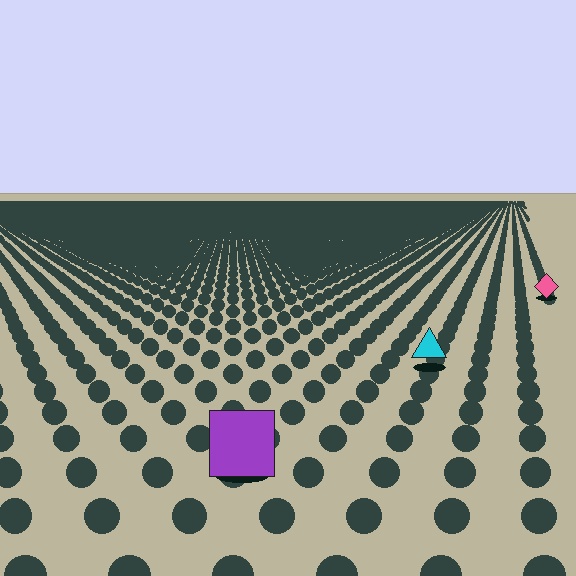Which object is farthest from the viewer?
The pink diamond is farthest from the viewer. It appears smaller and the ground texture around it is denser.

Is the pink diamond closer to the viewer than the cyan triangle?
No. The cyan triangle is closer — you can tell from the texture gradient: the ground texture is coarser near it.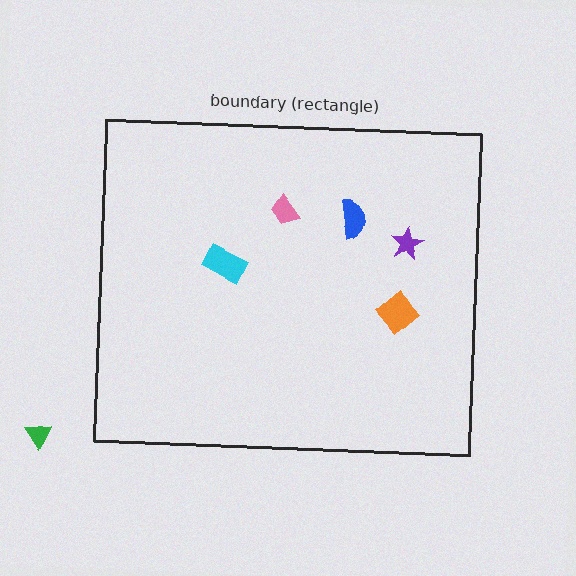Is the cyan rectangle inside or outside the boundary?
Inside.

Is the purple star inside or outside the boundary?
Inside.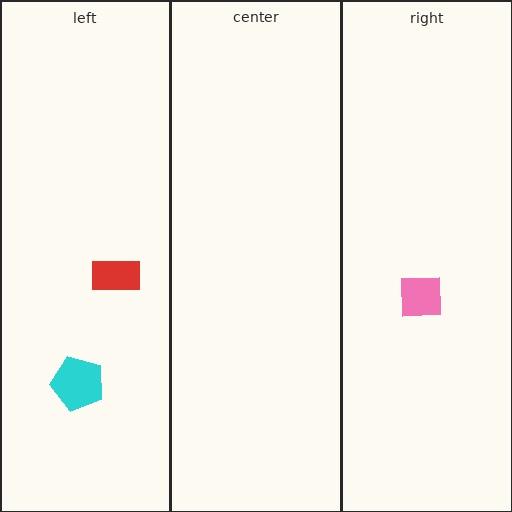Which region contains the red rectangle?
The left region.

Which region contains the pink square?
The right region.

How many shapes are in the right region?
1.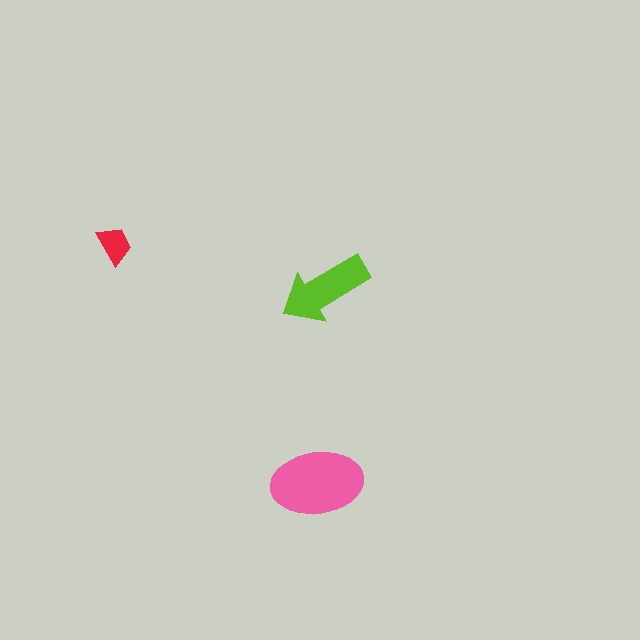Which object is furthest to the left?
The red trapezoid is leftmost.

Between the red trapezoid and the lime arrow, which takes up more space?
The lime arrow.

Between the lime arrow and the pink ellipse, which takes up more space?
The pink ellipse.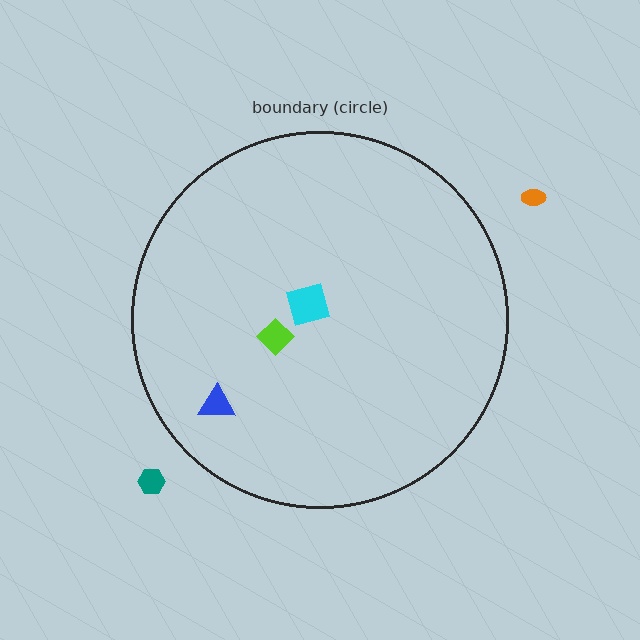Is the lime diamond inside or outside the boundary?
Inside.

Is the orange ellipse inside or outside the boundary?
Outside.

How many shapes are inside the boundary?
3 inside, 2 outside.